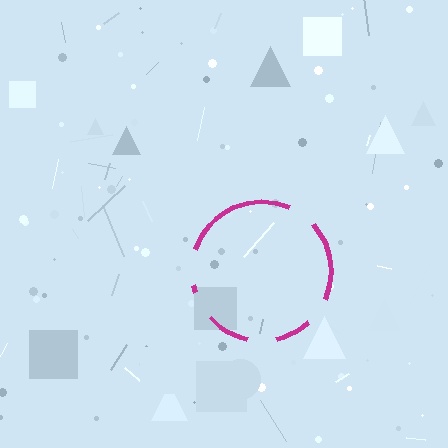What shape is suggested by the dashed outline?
The dashed outline suggests a circle.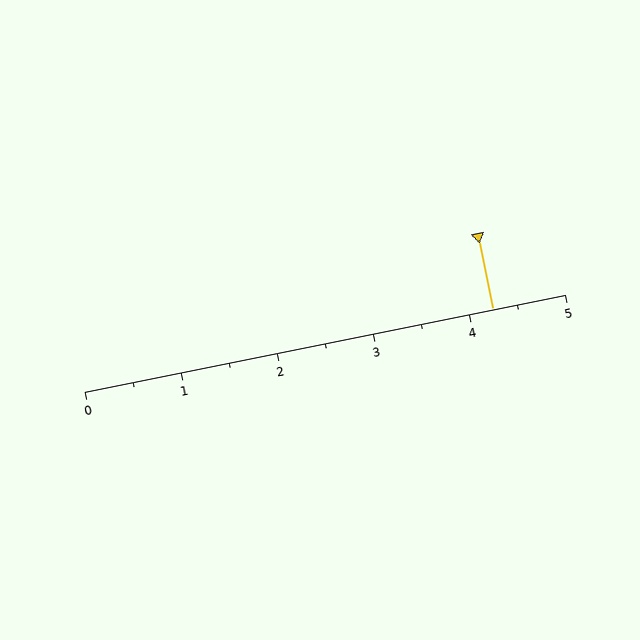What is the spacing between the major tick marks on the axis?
The major ticks are spaced 1 apart.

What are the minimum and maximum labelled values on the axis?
The axis runs from 0 to 5.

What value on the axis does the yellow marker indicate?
The marker indicates approximately 4.2.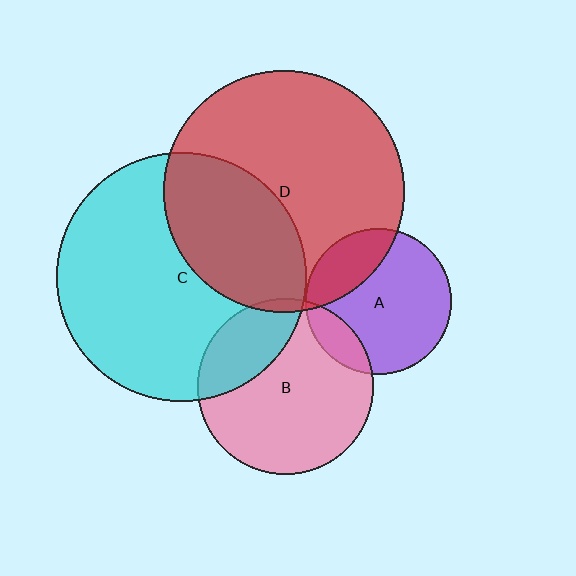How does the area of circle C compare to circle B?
Approximately 2.0 times.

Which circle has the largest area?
Circle C (cyan).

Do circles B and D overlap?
Yes.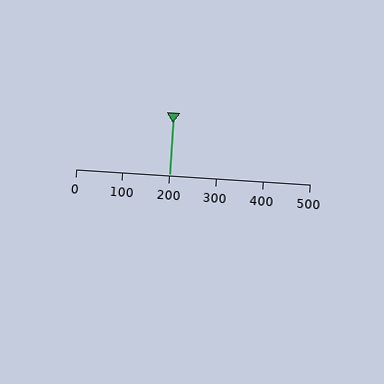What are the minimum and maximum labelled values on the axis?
The axis runs from 0 to 500.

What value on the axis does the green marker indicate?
The marker indicates approximately 200.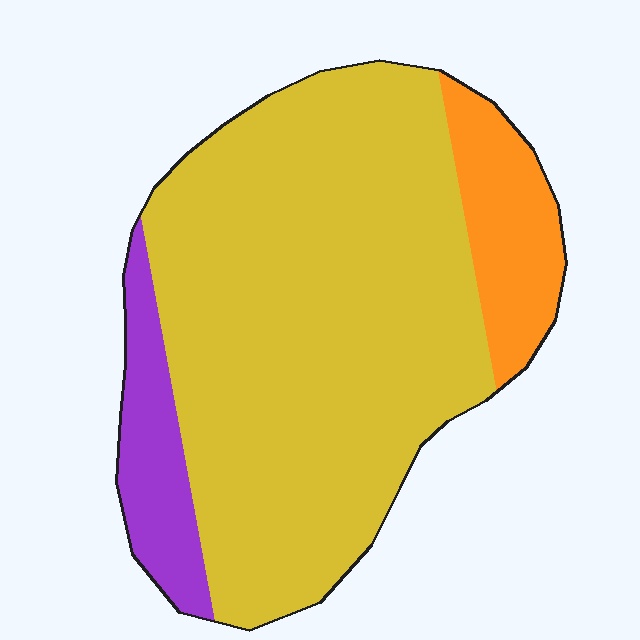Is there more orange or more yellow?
Yellow.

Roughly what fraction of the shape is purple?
Purple covers 11% of the shape.